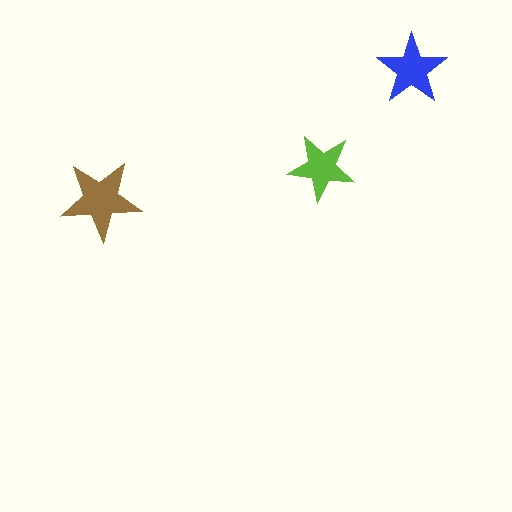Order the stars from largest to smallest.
the brown one, the blue one, the lime one.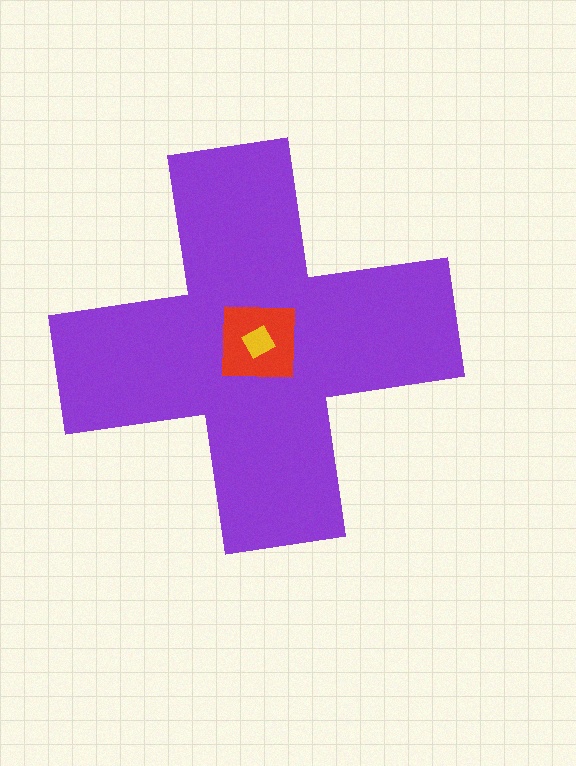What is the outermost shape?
The purple cross.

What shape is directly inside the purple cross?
The red square.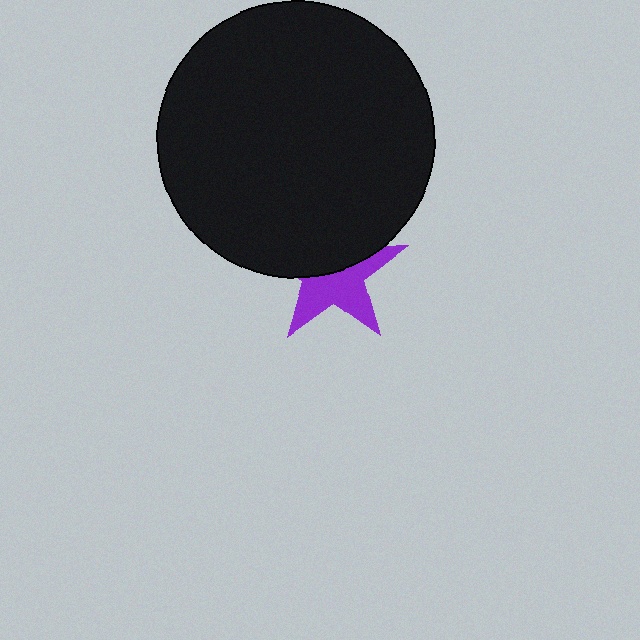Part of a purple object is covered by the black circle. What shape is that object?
It is a star.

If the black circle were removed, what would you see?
You would see the complete purple star.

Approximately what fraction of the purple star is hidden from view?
Roughly 47% of the purple star is hidden behind the black circle.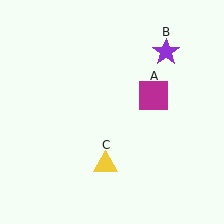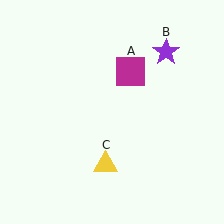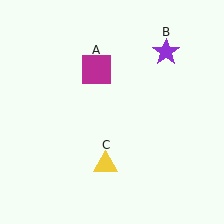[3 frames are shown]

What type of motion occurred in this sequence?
The magenta square (object A) rotated counterclockwise around the center of the scene.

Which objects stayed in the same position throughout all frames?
Purple star (object B) and yellow triangle (object C) remained stationary.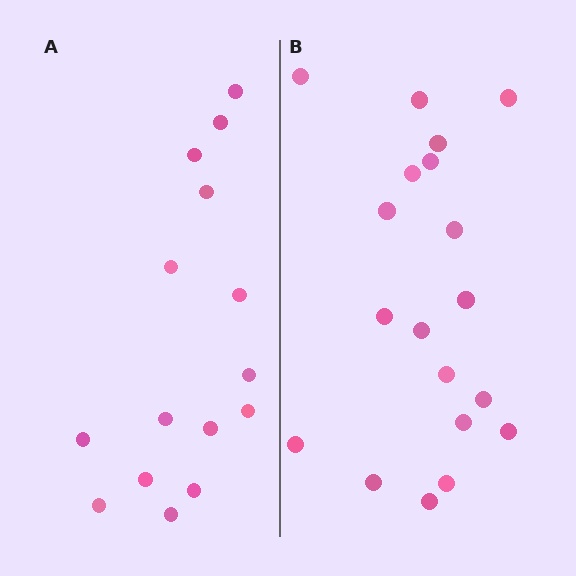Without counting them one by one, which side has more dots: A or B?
Region B (the right region) has more dots.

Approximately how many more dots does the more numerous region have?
Region B has about 4 more dots than region A.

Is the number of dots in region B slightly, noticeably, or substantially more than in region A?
Region B has noticeably more, but not dramatically so. The ratio is roughly 1.3 to 1.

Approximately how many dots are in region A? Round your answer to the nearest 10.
About 20 dots. (The exact count is 15, which rounds to 20.)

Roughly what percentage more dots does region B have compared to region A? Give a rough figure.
About 25% more.